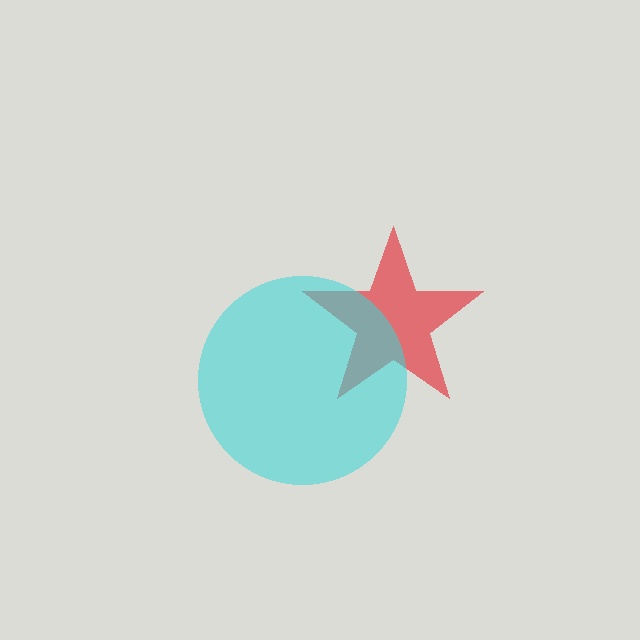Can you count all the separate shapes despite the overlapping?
Yes, there are 2 separate shapes.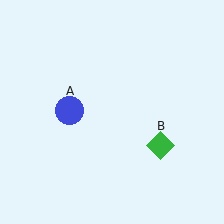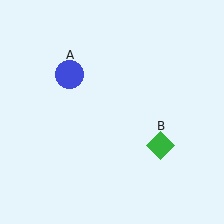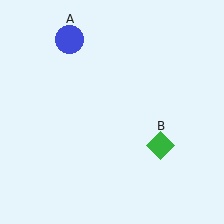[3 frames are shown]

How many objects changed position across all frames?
1 object changed position: blue circle (object A).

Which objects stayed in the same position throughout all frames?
Green diamond (object B) remained stationary.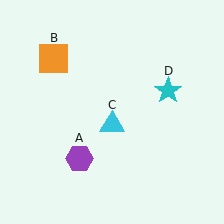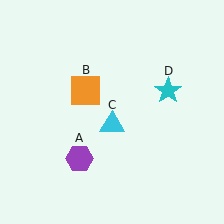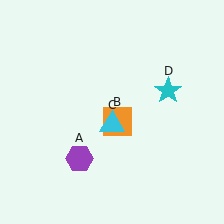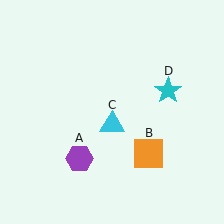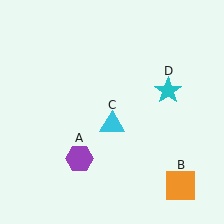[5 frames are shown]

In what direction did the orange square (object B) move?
The orange square (object B) moved down and to the right.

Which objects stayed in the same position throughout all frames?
Purple hexagon (object A) and cyan triangle (object C) and cyan star (object D) remained stationary.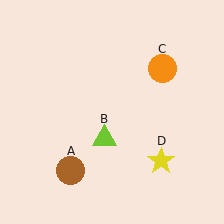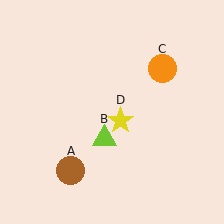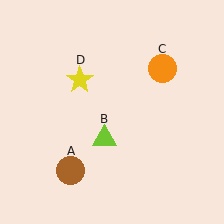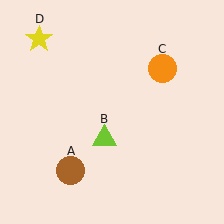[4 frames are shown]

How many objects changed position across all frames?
1 object changed position: yellow star (object D).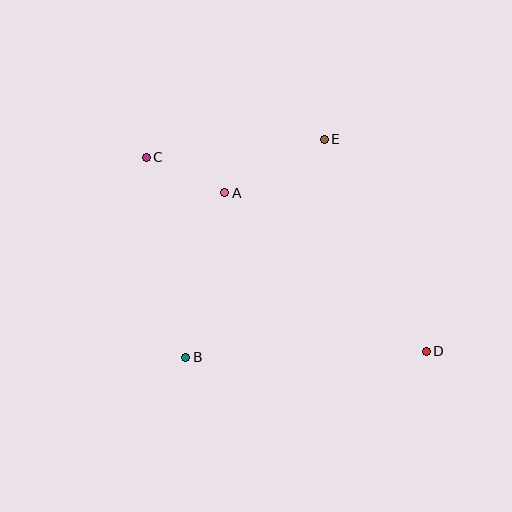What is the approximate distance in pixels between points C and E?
The distance between C and E is approximately 179 pixels.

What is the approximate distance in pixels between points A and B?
The distance between A and B is approximately 169 pixels.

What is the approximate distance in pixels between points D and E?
The distance between D and E is approximately 235 pixels.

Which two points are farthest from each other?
Points C and D are farthest from each other.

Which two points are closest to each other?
Points A and C are closest to each other.